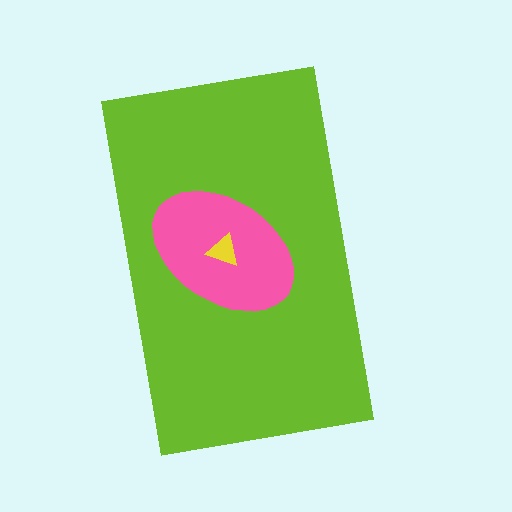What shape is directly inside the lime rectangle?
The pink ellipse.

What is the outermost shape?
The lime rectangle.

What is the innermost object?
The yellow triangle.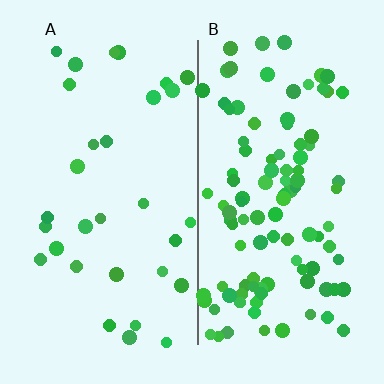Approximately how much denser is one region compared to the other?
Approximately 3.3× — region B over region A.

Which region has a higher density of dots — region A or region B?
B (the right).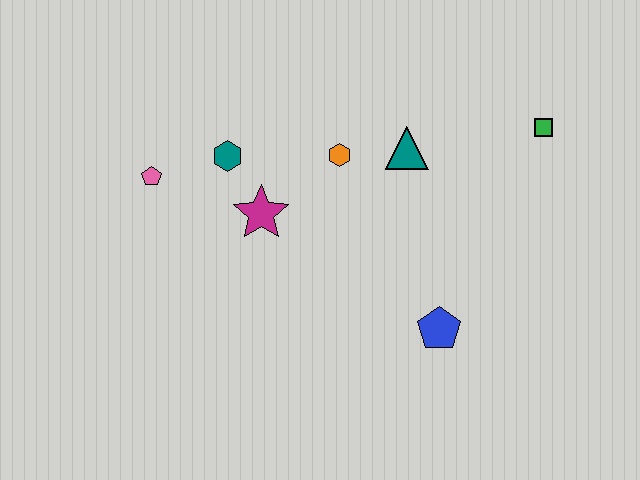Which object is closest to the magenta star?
The teal hexagon is closest to the magenta star.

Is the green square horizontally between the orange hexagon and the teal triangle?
No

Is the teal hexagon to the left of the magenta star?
Yes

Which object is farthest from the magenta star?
The green square is farthest from the magenta star.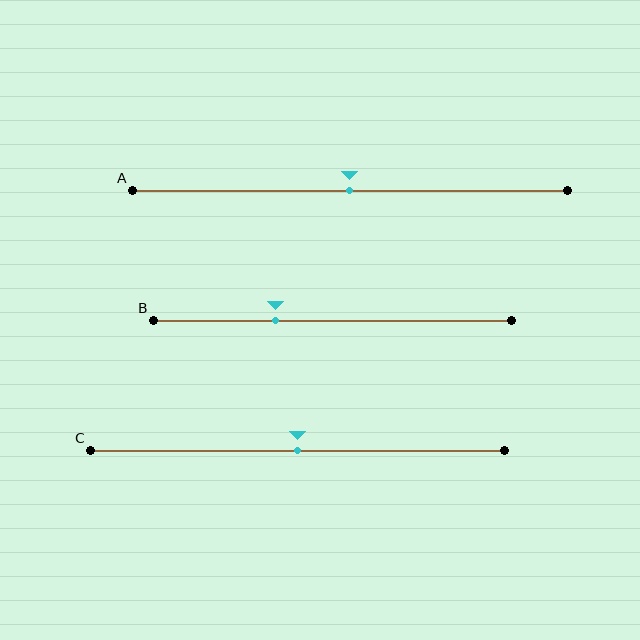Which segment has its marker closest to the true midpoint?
Segment A has its marker closest to the true midpoint.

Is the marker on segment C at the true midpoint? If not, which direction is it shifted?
Yes, the marker on segment C is at the true midpoint.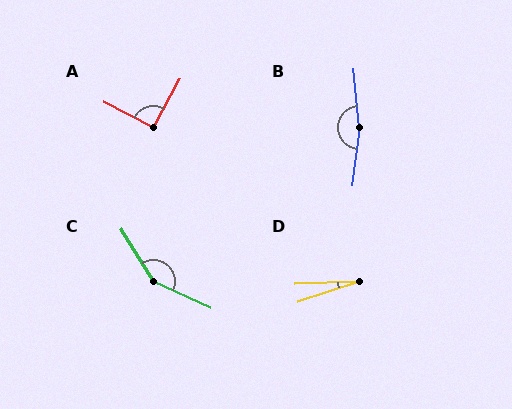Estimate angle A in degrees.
Approximately 91 degrees.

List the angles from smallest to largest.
D (16°), A (91°), C (146°), B (167°).